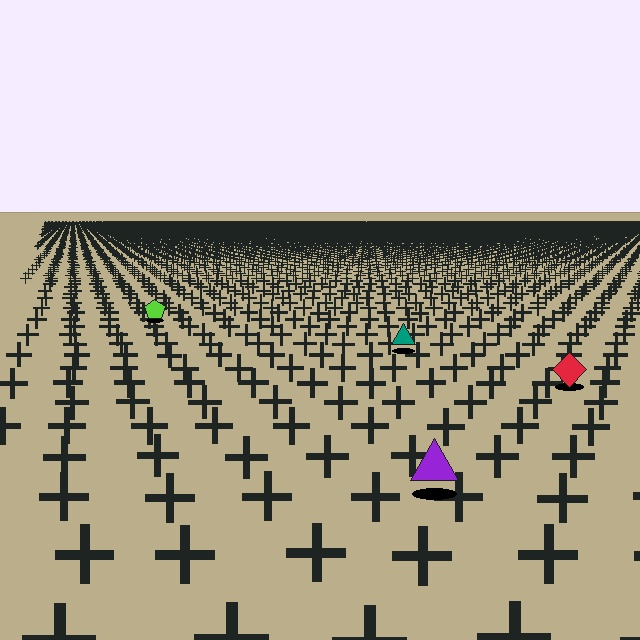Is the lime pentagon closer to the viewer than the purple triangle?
No. The purple triangle is closer — you can tell from the texture gradient: the ground texture is coarser near it.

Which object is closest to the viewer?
The purple triangle is closest. The texture marks near it are larger and more spread out.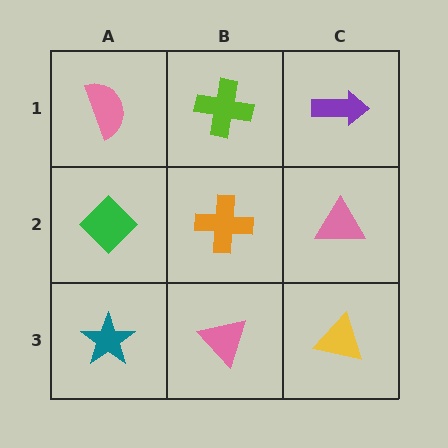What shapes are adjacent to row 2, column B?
A lime cross (row 1, column B), a pink triangle (row 3, column B), a green diamond (row 2, column A), a pink triangle (row 2, column C).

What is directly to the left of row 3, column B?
A teal star.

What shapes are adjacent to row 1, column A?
A green diamond (row 2, column A), a lime cross (row 1, column B).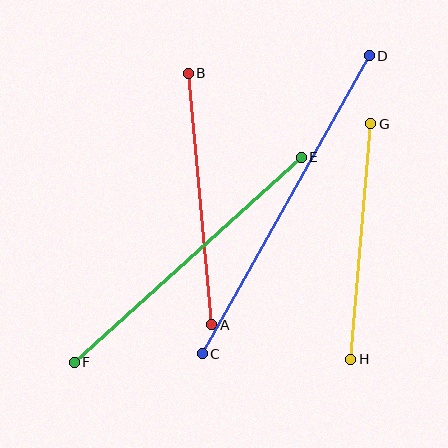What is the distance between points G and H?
The distance is approximately 236 pixels.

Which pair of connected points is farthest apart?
Points C and D are farthest apart.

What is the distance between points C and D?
The distance is approximately 341 pixels.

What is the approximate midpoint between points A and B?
The midpoint is at approximately (200, 199) pixels.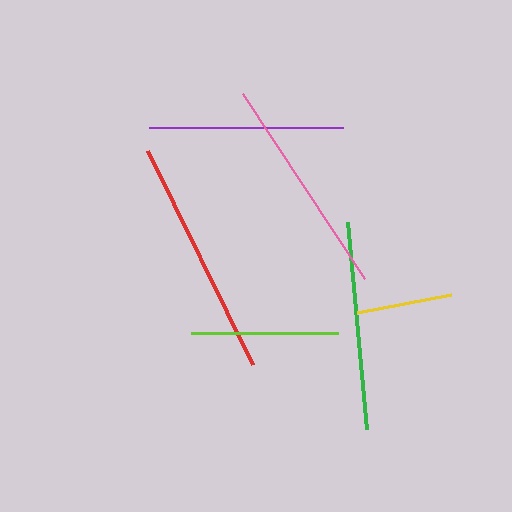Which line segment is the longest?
The red line is the longest at approximately 238 pixels.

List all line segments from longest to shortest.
From longest to shortest: red, pink, green, purple, lime, yellow.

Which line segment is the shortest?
The yellow line is the shortest at approximately 96 pixels.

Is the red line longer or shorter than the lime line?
The red line is longer than the lime line.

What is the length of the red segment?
The red segment is approximately 238 pixels long.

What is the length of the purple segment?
The purple segment is approximately 195 pixels long.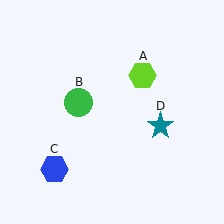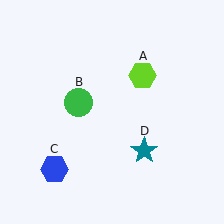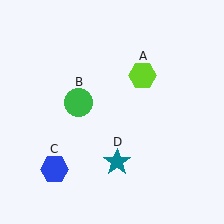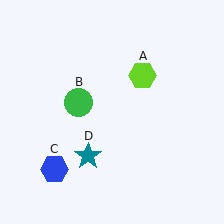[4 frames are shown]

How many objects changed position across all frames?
1 object changed position: teal star (object D).